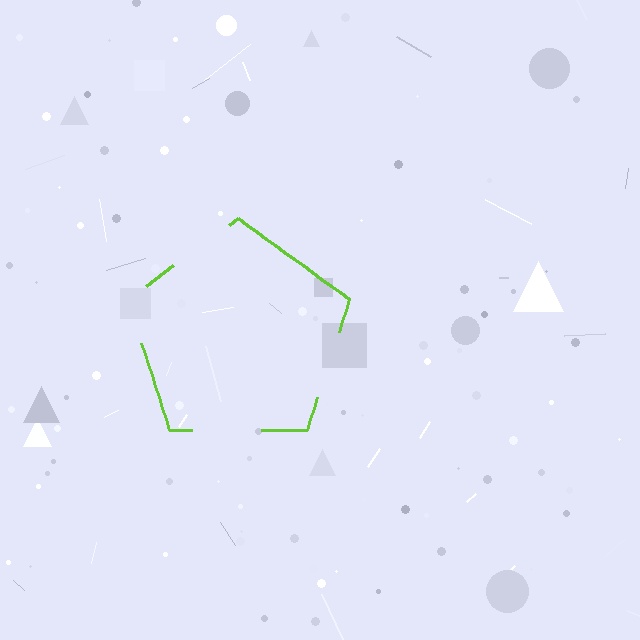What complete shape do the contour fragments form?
The contour fragments form a pentagon.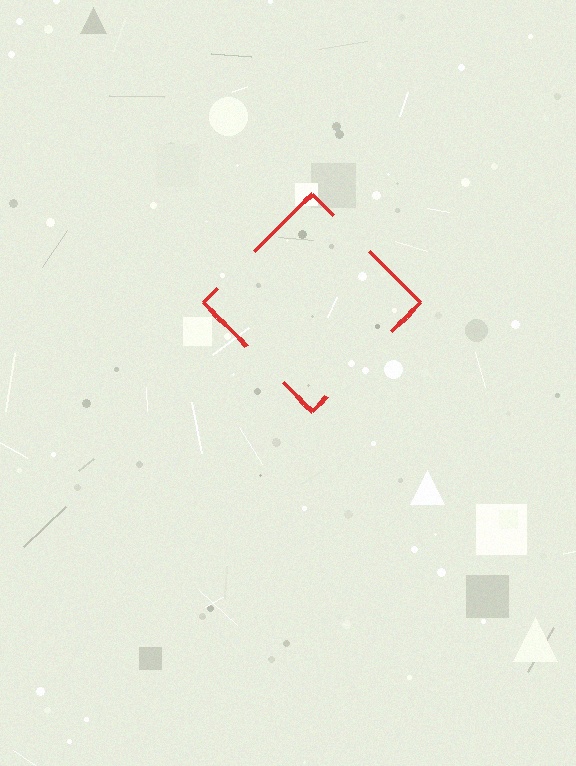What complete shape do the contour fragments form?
The contour fragments form a diamond.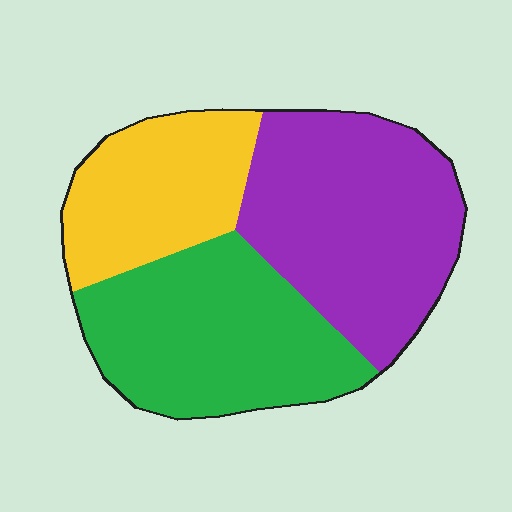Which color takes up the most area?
Purple, at roughly 40%.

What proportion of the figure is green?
Green covers roughly 35% of the figure.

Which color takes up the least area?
Yellow, at roughly 25%.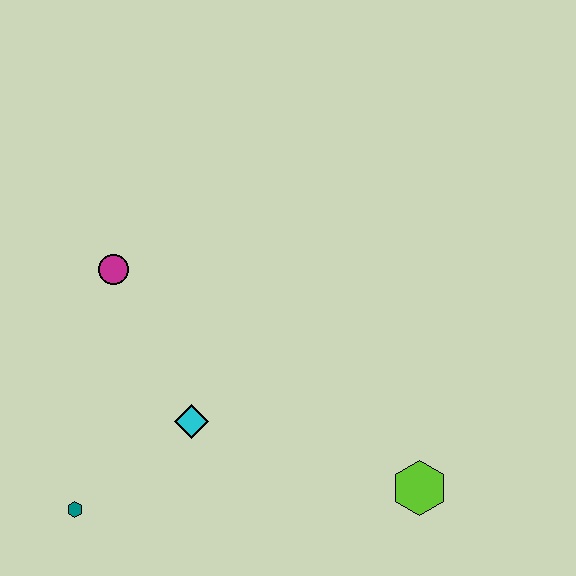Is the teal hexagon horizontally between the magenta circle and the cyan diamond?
No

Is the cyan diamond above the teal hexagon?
Yes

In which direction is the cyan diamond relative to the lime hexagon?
The cyan diamond is to the left of the lime hexagon.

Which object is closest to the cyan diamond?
The teal hexagon is closest to the cyan diamond.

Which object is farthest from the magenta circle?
The lime hexagon is farthest from the magenta circle.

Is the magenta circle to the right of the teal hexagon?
Yes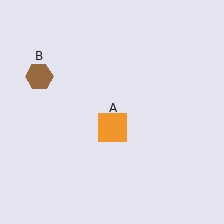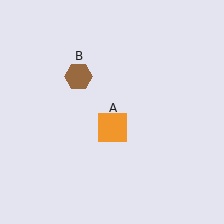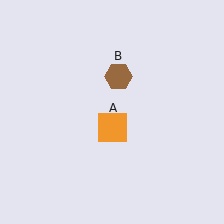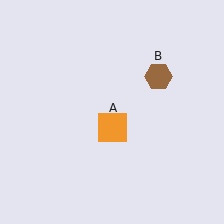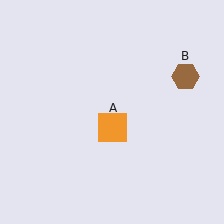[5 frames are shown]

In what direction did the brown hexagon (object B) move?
The brown hexagon (object B) moved right.